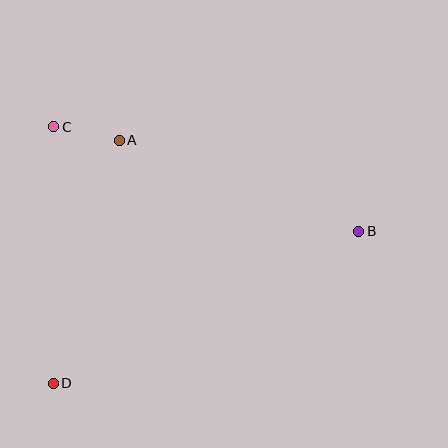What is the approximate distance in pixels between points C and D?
The distance between C and D is approximately 256 pixels.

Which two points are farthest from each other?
Points B and D are farthest from each other.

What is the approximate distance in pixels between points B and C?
The distance between B and C is approximately 322 pixels.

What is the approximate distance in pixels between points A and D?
The distance between A and D is approximately 252 pixels.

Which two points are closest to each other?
Points A and C are closest to each other.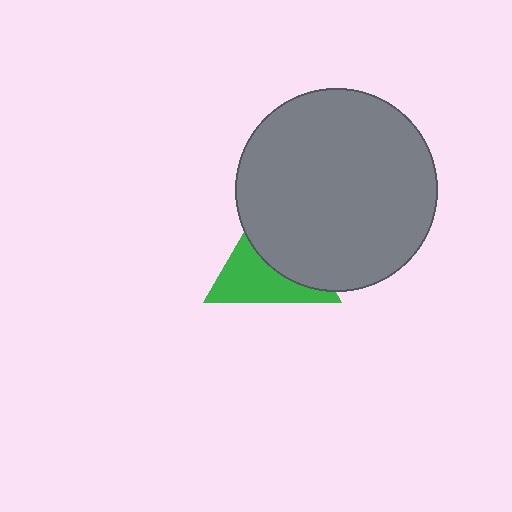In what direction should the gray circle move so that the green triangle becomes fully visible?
The gray circle should move toward the upper-right. That is the shortest direction to clear the overlap and leave the green triangle fully visible.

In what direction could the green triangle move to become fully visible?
The green triangle could move toward the lower-left. That would shift it out from behind the gray circle entirely.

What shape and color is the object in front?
The object in front is a gray circle.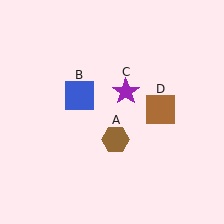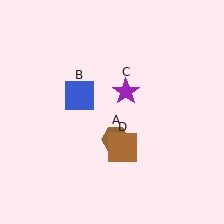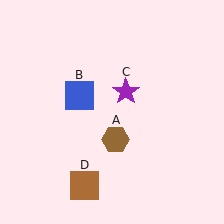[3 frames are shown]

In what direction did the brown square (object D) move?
The brown square (object D) moved down and to the left.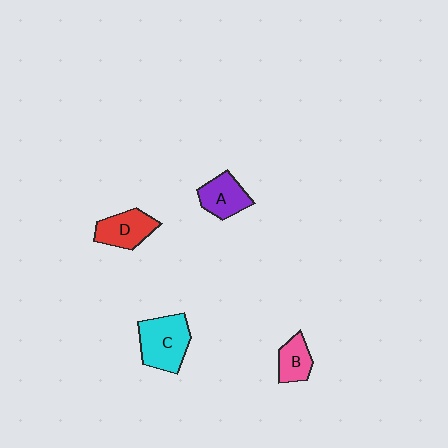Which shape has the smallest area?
Shape B (pink).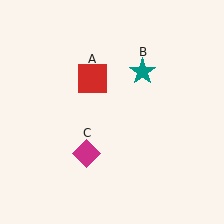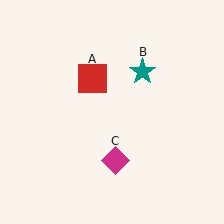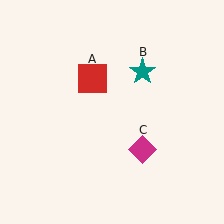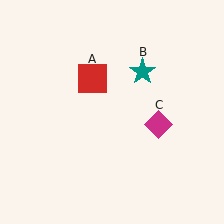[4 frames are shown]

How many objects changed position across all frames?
1 object changed position: magenta diamond (object C).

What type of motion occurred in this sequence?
The magenta diamond (object C) rotated counterclockwise around the center of the scene.